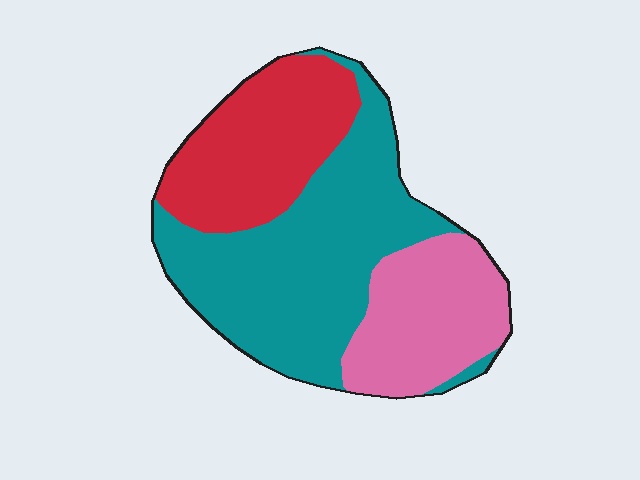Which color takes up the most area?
Teal, at roughly 50%.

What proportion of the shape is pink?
Pink takes up between a sixth and a third of the shape.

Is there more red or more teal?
Teal.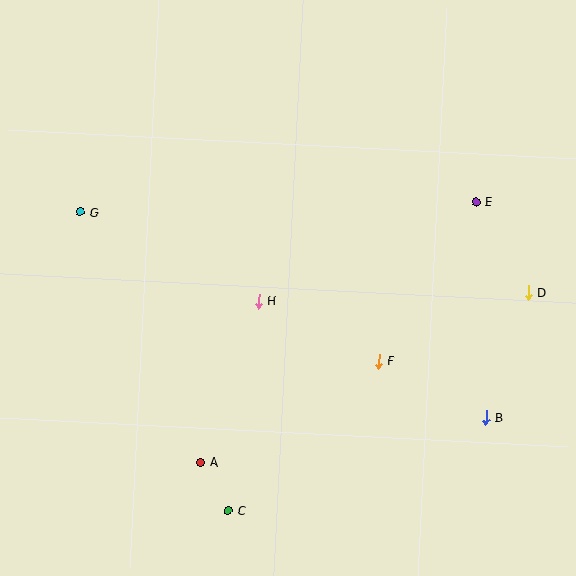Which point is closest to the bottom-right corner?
Point B is closest to the bottom-right corner.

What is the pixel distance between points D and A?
The distance between D and A is 369 pixels.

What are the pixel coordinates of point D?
Point D is at (528, 293).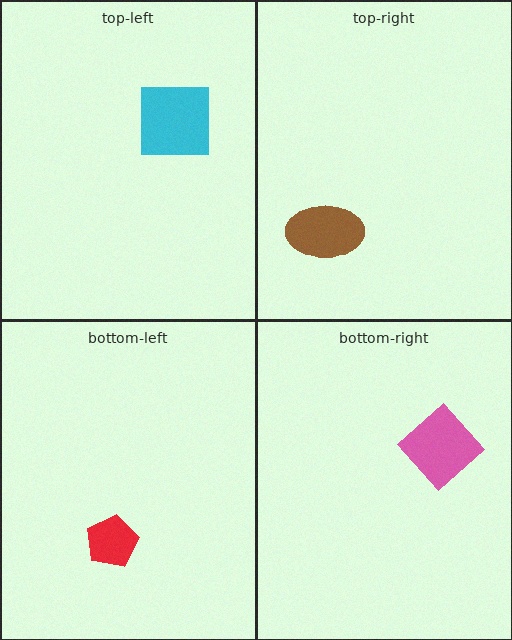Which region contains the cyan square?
The top-left region.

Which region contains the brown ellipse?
The top-right region.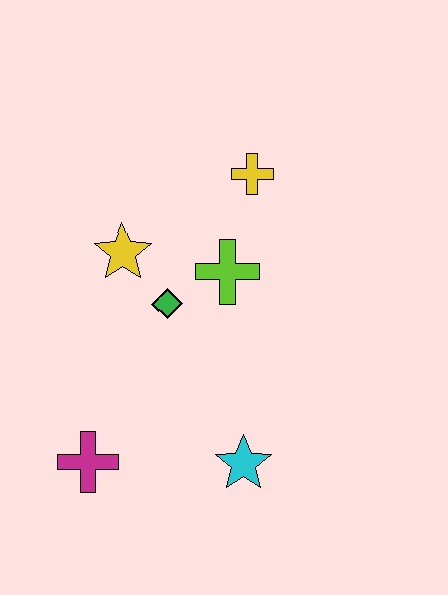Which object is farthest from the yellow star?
The cyan star is farthest from the yellow star.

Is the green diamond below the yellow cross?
Yes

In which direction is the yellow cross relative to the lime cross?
The yellow cross is above the lime cross.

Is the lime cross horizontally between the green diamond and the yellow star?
No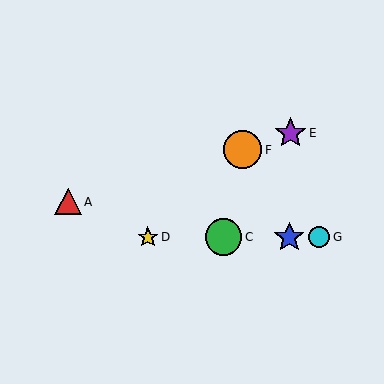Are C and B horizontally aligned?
Yes, both are at y≈237.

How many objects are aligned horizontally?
4 objects (B, C, D, G) are aligned horizontally.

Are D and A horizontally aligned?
No, D is at y≈237 and A is at y≈202.